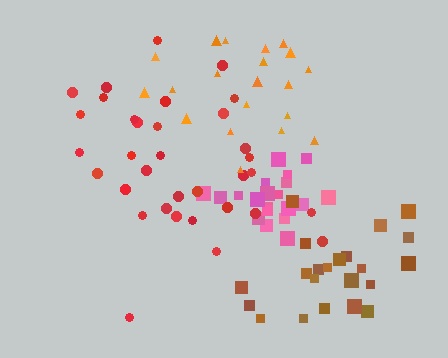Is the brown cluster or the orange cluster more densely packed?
Orange.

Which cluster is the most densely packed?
Pink.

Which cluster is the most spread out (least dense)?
Brown.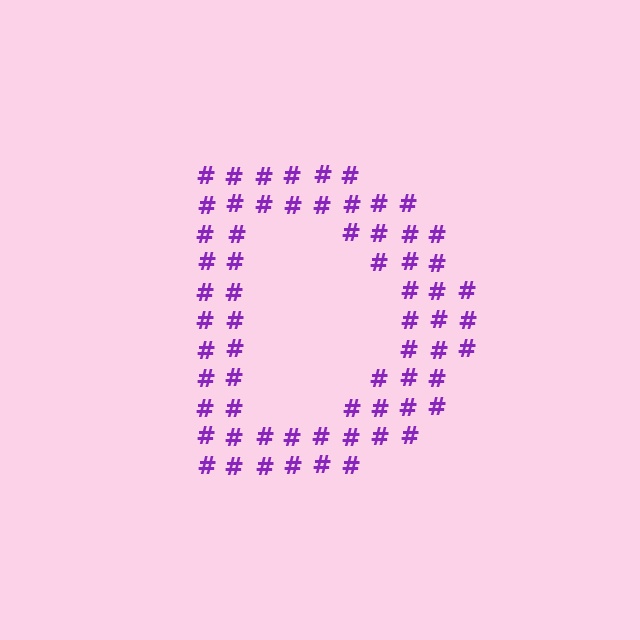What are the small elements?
The small elements are hash symbols.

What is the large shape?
The large shape is the letter D.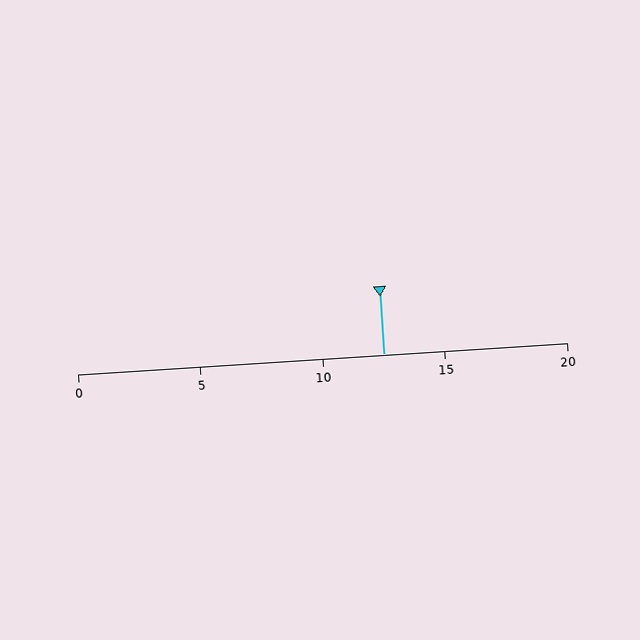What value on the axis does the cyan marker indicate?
The marker indicates approximately 12.5.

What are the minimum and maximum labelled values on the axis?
The axis runs from 0 to 20.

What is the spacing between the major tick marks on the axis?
The major ticks are spaced 5 apart.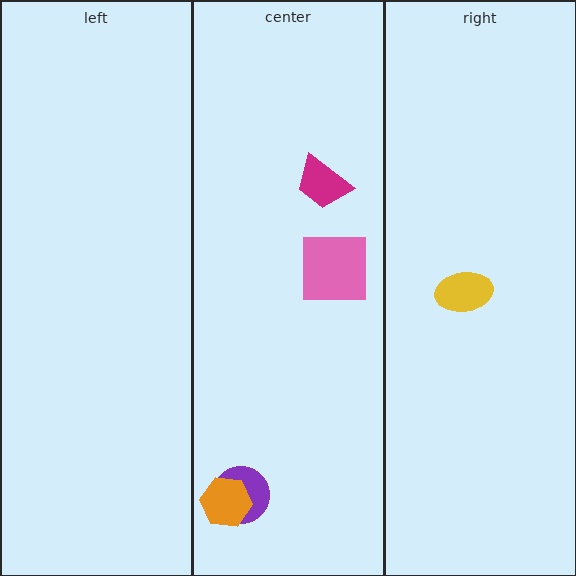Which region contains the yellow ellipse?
The right region.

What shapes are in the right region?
The yellow ellipse.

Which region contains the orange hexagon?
The center region.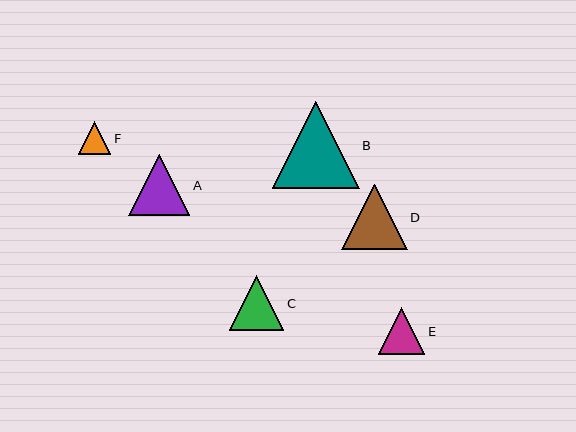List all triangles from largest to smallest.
From largest to smallest: B, D, A, C, E, F.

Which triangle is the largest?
Triangle B is the largest with a size of approximately 87 pixels.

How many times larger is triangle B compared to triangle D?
Triangle B is approximately 1.3 times the size of triangle D.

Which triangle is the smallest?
Triangle F is the smallest with a size of approximately 33 pixels.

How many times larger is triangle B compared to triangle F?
Triangle B is approximately 2.6 times the size of triangle F.